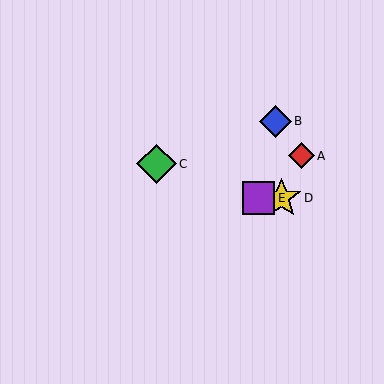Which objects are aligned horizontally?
Objects D, E are aligned horizontally.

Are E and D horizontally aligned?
Yes, both are at y≈198.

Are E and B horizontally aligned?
No, E is at y≈198 and B is at y≈121.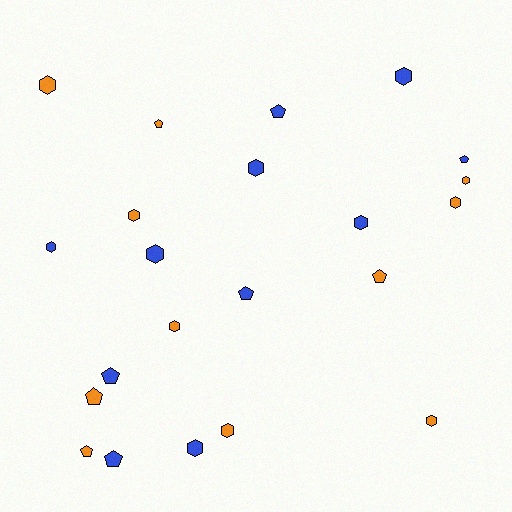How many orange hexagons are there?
There are 7 orange hexagons.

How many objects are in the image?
There are 22 objects.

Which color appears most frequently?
Blue, with 11 objects.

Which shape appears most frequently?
Hexagon, with 13 objects.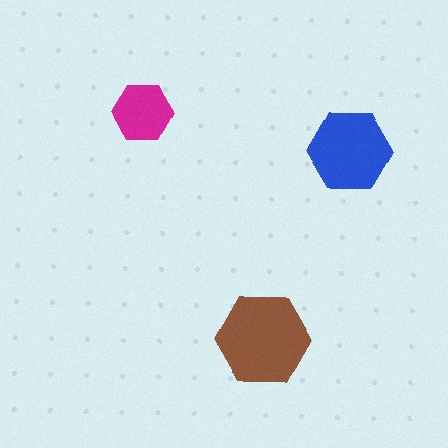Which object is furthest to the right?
The blue hexagon is rightmost.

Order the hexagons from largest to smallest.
the brown one, the blue one, the magenta one.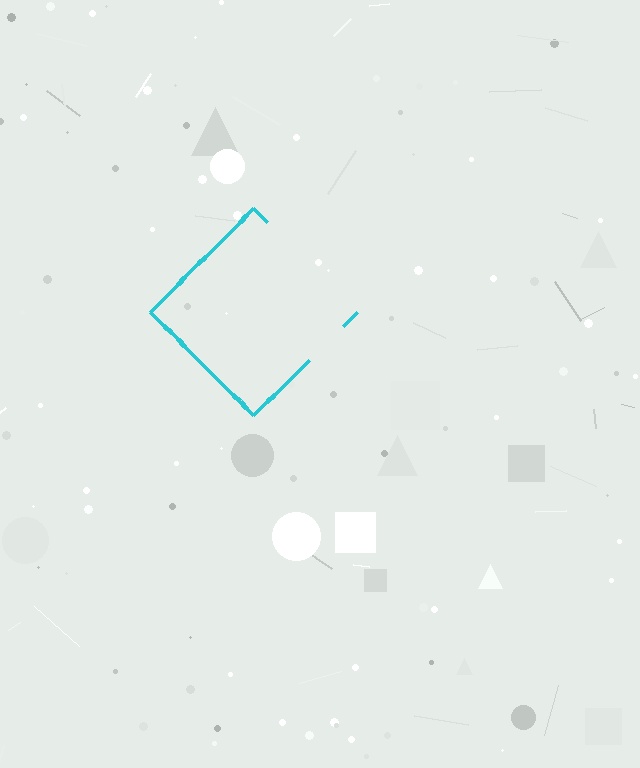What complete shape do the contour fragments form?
The contour fragments form a diamond.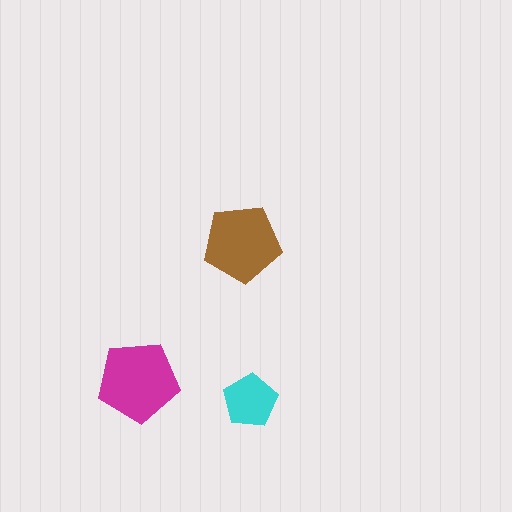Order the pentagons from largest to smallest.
the magenta one, the brown one, the cyan one.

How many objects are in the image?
There are 3 objects in the image.